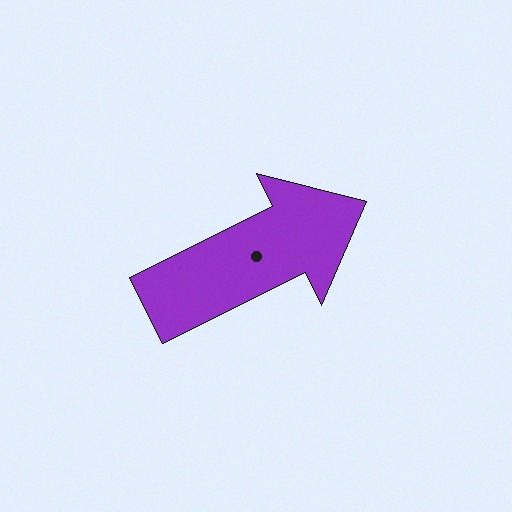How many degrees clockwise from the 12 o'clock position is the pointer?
Approximately 64 degrees.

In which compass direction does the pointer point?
Northeast.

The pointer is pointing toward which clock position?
Roughly 2 o'clock.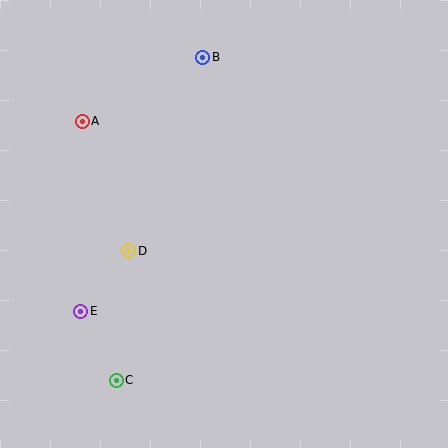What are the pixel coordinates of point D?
Point D is at (129, 251).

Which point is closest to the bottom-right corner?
Point C is closest to the bottom-right corner.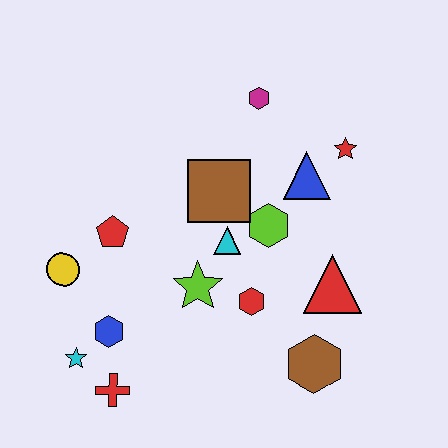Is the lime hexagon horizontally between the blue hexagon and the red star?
Yes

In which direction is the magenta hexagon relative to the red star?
The magenta hexagon is to the left of the red star.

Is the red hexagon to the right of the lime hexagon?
No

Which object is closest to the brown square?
The cyan triangle is closest to the brown square.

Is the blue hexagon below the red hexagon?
Yes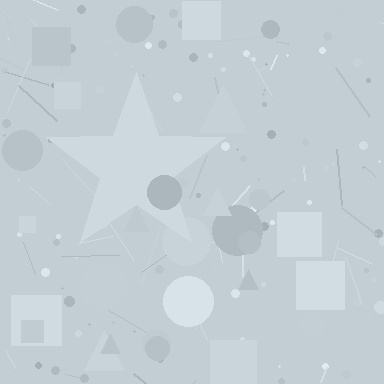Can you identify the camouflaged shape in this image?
The camouflaged shape is a star.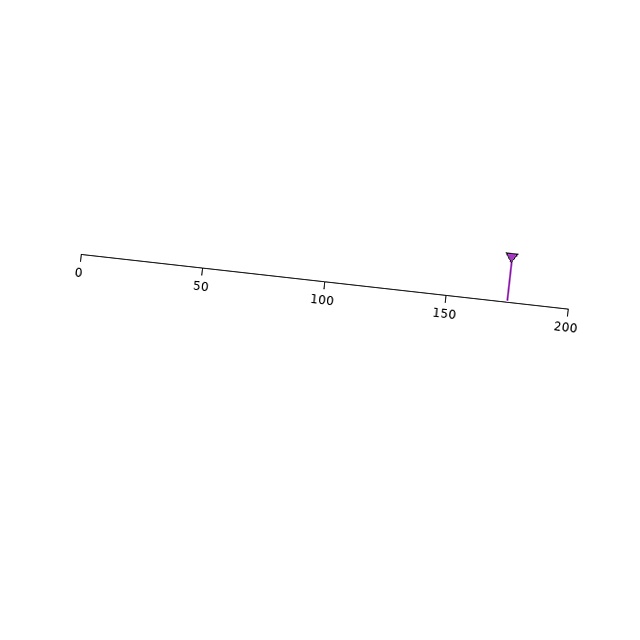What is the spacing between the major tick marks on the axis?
The major ticks are spaced 50 apart.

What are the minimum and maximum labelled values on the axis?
The axis runs from 0 to 200.